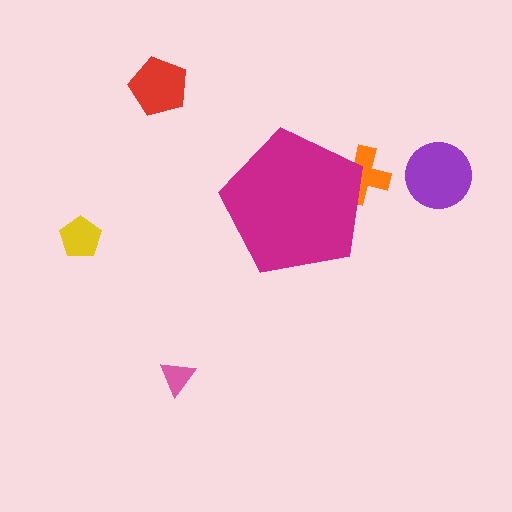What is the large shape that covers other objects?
A magenta pentagon.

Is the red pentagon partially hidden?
No, the red pentagon is fully visible.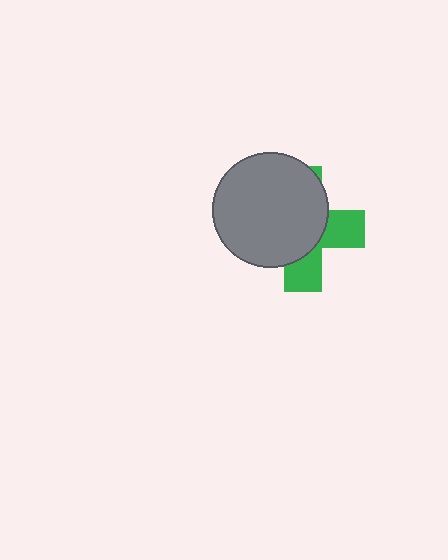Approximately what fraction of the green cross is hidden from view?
Roughly 64% of the green cross is hidden behind the gray circle.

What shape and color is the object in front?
The object in front is a gray circle.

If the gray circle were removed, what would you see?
You would see the complete green cross.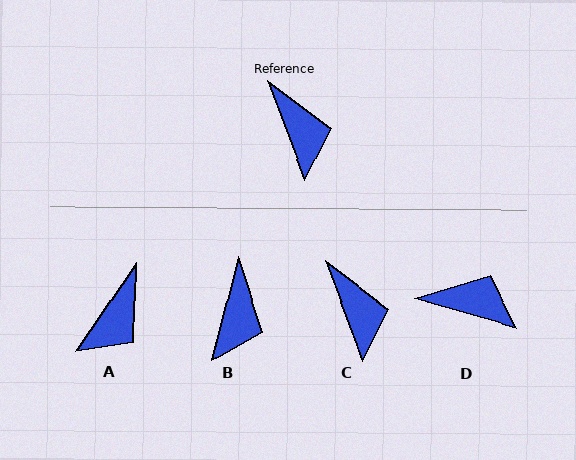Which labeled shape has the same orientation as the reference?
C.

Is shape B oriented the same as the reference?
No, it is off by about 34 degrees.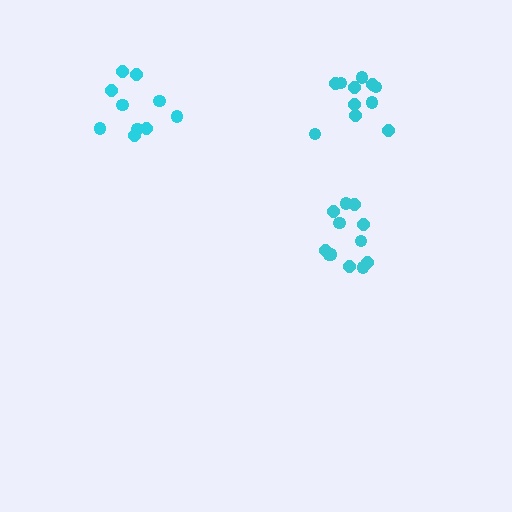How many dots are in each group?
Group 1: 11 dots, Group 2: 12 dots, Group 3: 10 dots (33 total).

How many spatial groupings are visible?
There are 3 spatial groupings.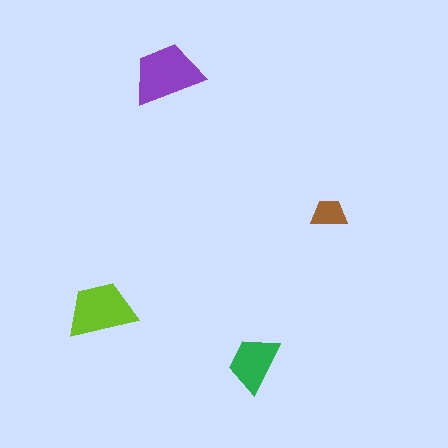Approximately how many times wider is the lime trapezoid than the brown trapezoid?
About 2 times wider.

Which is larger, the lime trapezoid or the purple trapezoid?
The purple one.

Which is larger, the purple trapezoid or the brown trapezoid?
The purple one.